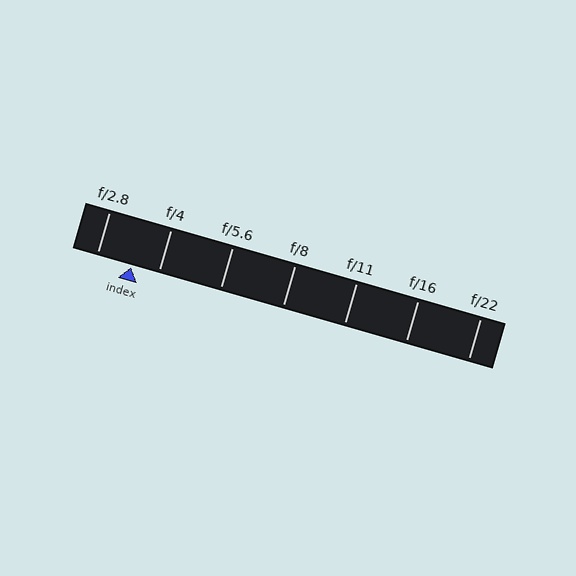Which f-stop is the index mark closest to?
The index mark is closest to f/4.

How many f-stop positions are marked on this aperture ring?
There are 7 f-stop positions marked.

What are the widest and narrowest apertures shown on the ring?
The widest aperture shown is f/2.8 and the narrowest is f/22.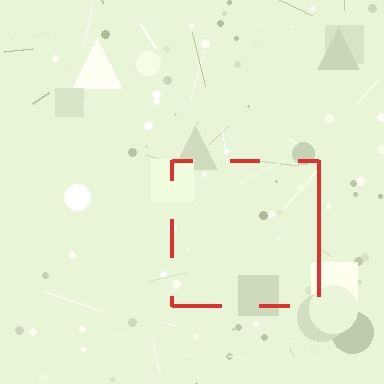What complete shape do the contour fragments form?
The contour fragments form a square.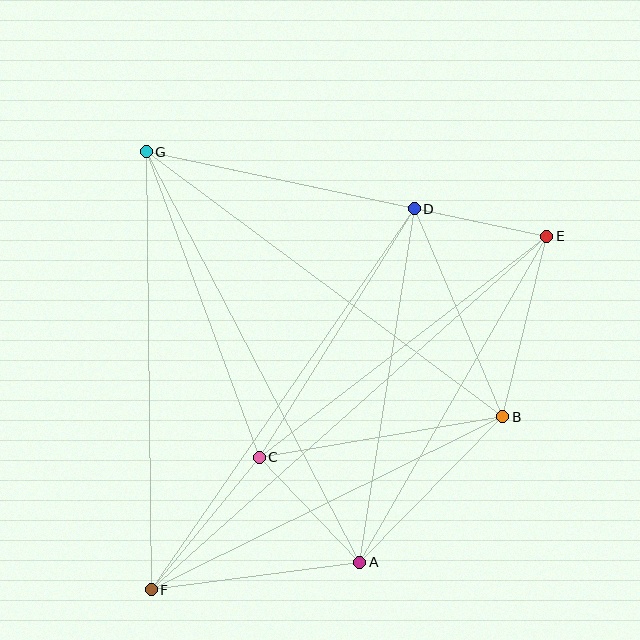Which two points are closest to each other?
Points D and E are closest to each other.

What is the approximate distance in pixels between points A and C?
The distance between A and C is approximately 145 pixels.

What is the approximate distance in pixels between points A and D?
The distance between A and D is approximately 358 pixels.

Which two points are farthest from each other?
Points E and F are farthest from each other.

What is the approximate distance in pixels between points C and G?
The distance between C and G is approximately 326 pixels.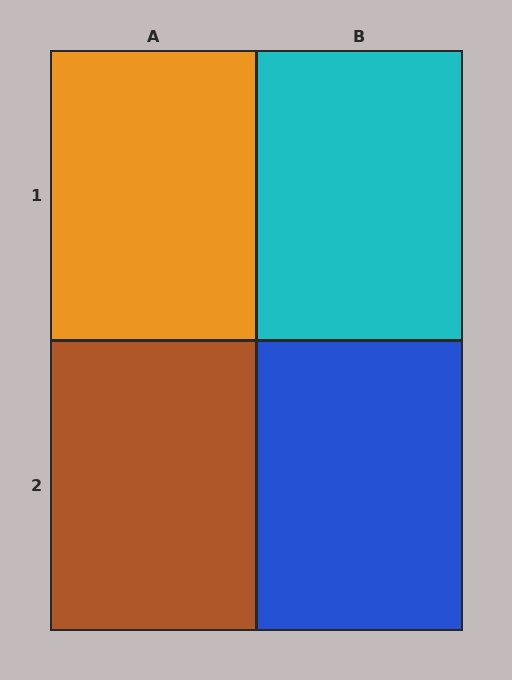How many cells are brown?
1 cell is brown.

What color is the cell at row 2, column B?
Blue.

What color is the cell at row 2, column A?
Brown.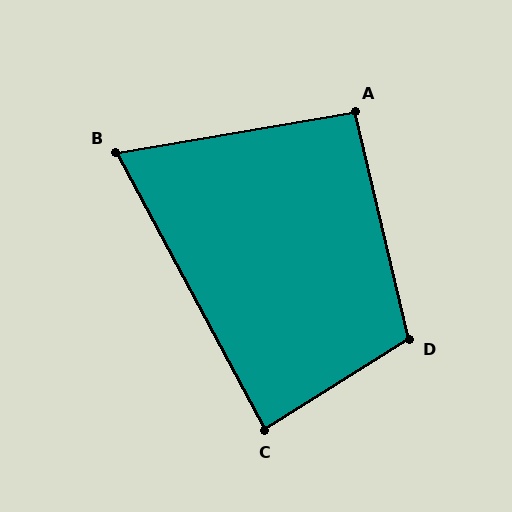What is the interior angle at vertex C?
Approximately 86 degrees (approximately right).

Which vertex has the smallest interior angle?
B, at approximately 71 degrees.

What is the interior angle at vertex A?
Approximately 94 degrees (approximately right).